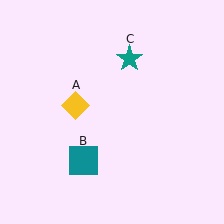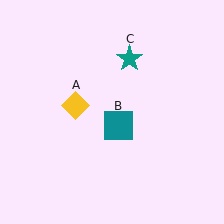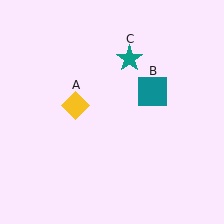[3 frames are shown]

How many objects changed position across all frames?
1 object changed position: teal square (object B).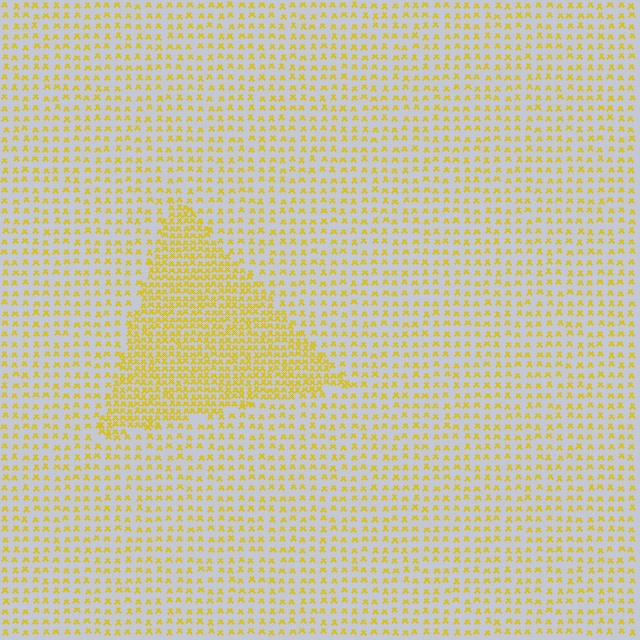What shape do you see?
I see a triangle.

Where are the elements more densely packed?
The elements are more densely packed inside the triangle boundary.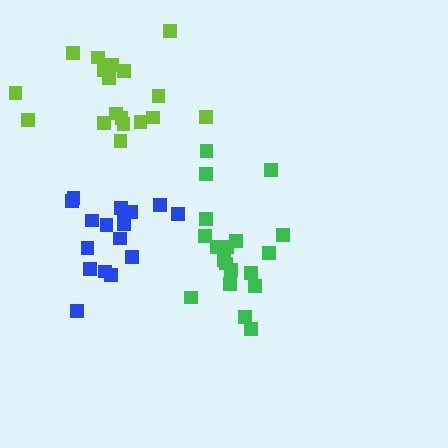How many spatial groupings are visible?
There are 3 spatial groupings.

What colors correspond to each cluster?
The clusters are colored: lime, green, blue.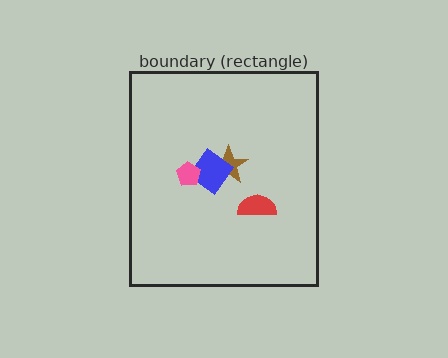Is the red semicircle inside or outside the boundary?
Inside.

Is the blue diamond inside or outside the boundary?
Inside.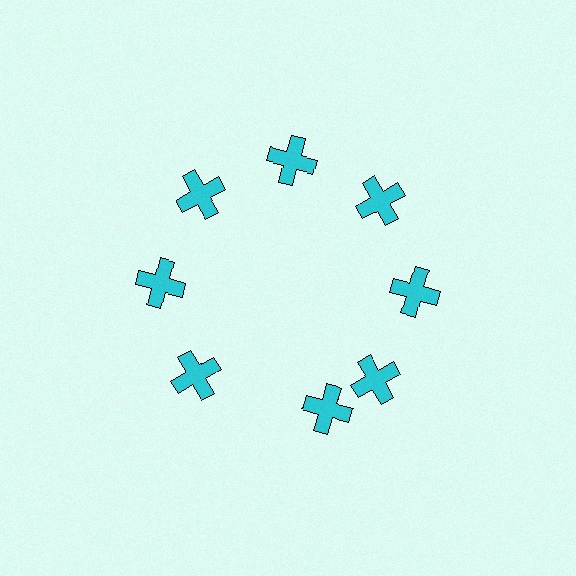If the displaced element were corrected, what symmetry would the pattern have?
It would have 8-fold rotational symmetry — the pattern would map onto itself every 45 degrees.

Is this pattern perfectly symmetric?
No. The 8 cyan crosses are arranged in a ring, but one element near the 6 o'clock position is rotated out of alignment along the ring, breaking the 8-fold rotational symmetry.